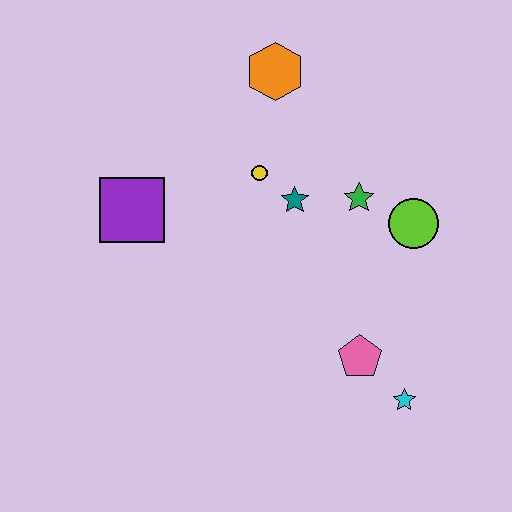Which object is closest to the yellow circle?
The teal star is closest to the yellow circle.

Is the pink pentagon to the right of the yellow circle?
Yes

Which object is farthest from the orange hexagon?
The cyan star is farthest from the orange hexagon.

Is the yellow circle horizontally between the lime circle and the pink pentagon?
No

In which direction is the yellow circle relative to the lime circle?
The yellow circle is to the left of the lime circle.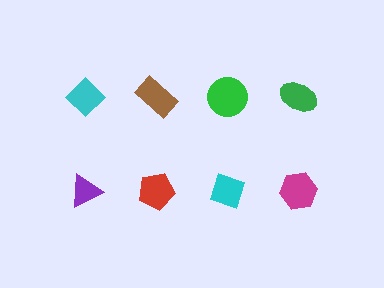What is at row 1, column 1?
A cyan diamond.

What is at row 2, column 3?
A cyan diamond.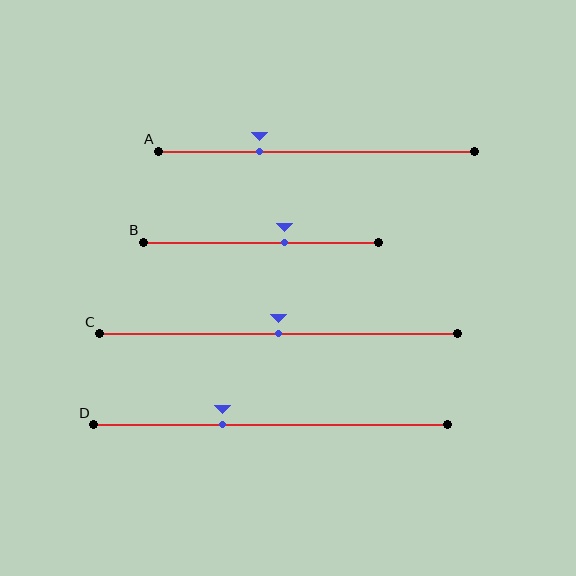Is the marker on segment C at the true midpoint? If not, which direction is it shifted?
Yes, the marker on segment C is at the true midpoint.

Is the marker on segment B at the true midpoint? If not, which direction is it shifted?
No, the marker on segment B is shifted to the right by about 10% of the segment length.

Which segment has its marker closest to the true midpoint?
Segment C has its marker closest to the true midpoint.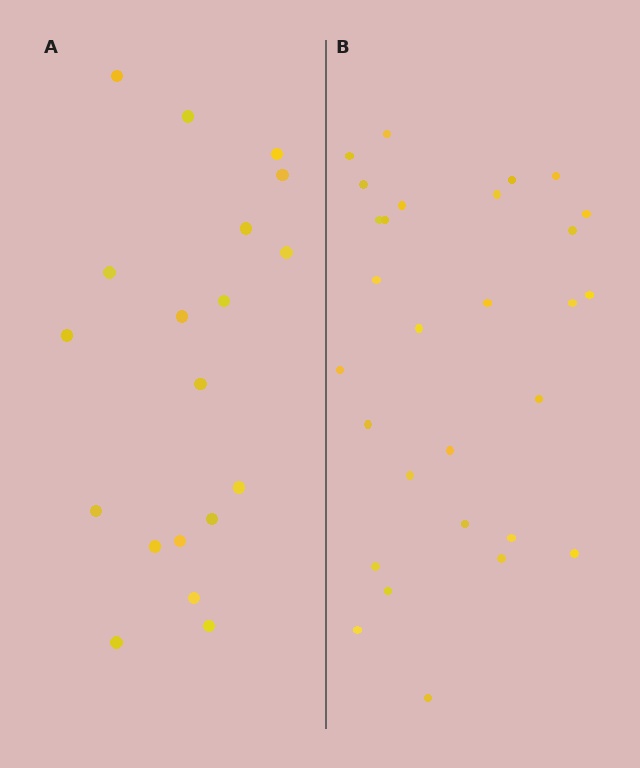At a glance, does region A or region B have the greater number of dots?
Region B (the right region) has more dots.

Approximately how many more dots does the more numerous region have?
Region B has roughly 10 or so more dots than region A.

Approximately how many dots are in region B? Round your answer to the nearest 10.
About 30 dots. (The exact count is 29, which rounds to 30.)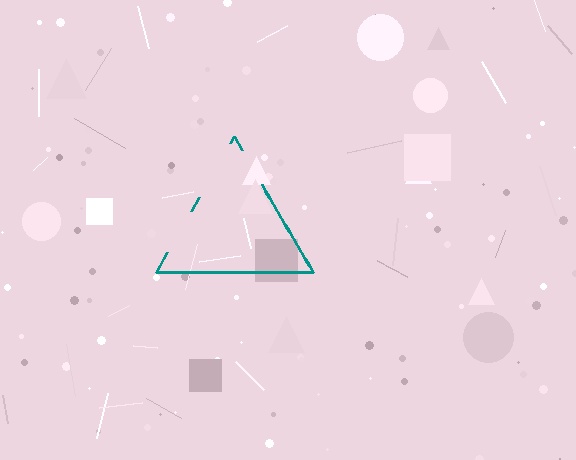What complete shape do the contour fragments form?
The contour fragments form a triangle.